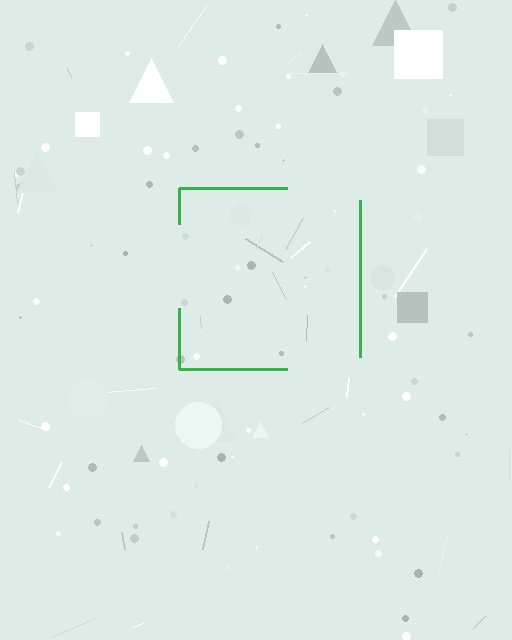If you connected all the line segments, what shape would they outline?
They would outline a square.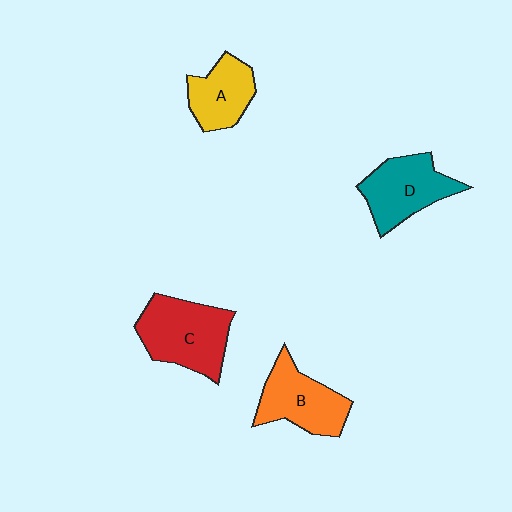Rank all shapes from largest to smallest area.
From largest to smallest: C (red), D (teal), B (orange), A (yellow).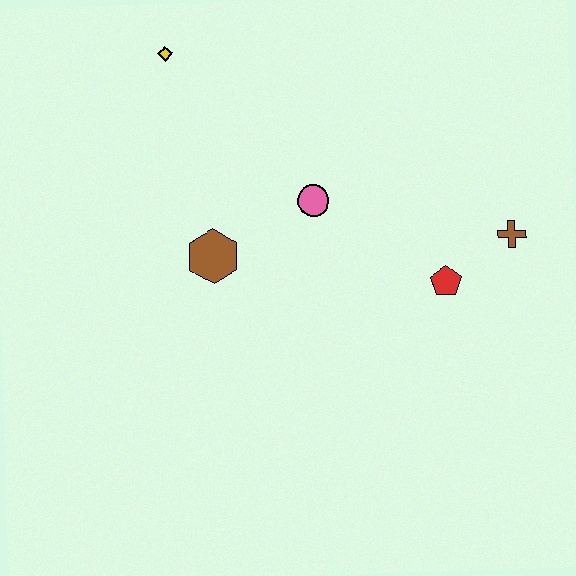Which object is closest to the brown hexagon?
The pink circle is closest to the brown hexagon.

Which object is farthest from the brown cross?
The yellow diamond is farthest from the brown cross.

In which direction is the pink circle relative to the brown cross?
The pink circle is to the left of the brown cross.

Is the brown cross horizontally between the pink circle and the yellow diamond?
No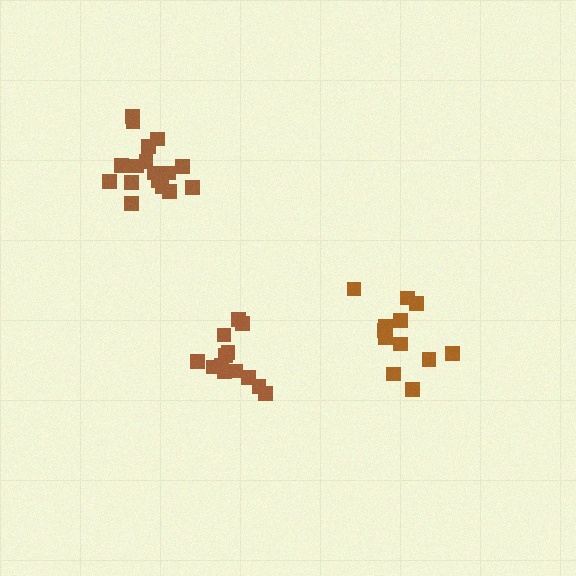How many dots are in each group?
Group 1: 13 dots, Group 2: 12 dots, Group 3: 17 dots (42 total).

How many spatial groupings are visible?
There are 3 spatial groupings.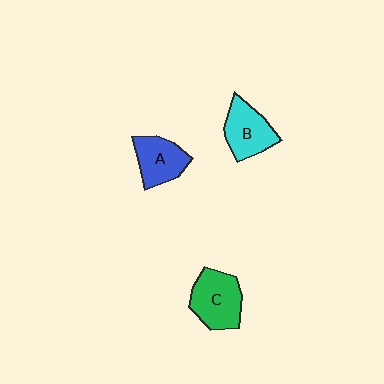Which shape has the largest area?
Shape C (green).